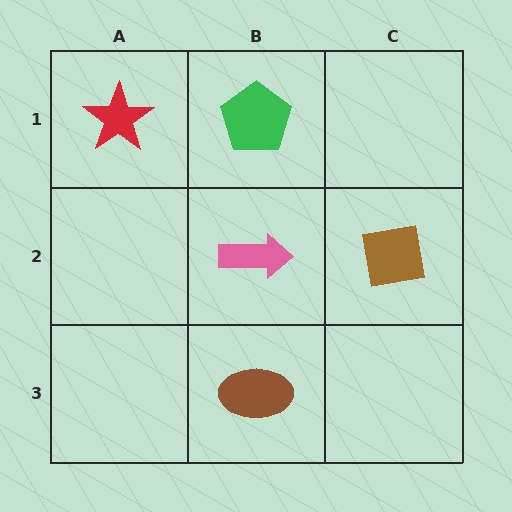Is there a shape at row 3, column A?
No, that cell is empty.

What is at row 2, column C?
A brown square.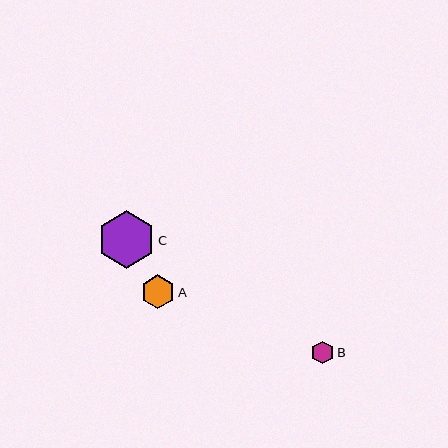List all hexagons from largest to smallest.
From largest to smallest: C, A, B.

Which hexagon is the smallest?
Hexagon B is the smallest with a size of approximately 23 pixels.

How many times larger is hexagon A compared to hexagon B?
Hexagon A is approximately 1.5 times the size of hexagon B.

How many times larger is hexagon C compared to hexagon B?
Hexagon C is approximately 2.5 times the size of hexagon B.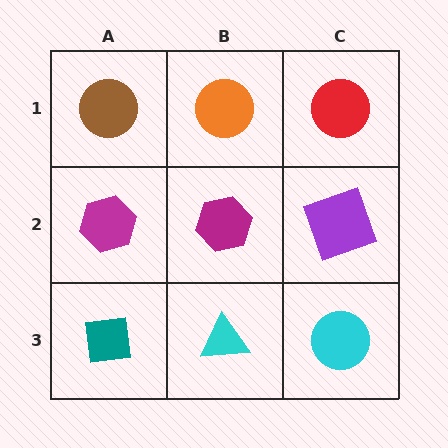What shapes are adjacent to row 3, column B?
A magenta hexagon (row 2, column B), a teal square (row 3, column A), a cyan circle (row 3, column C).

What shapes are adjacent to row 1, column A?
A magenta hexagon (row 2, column A), an orange circle (row 1, column B).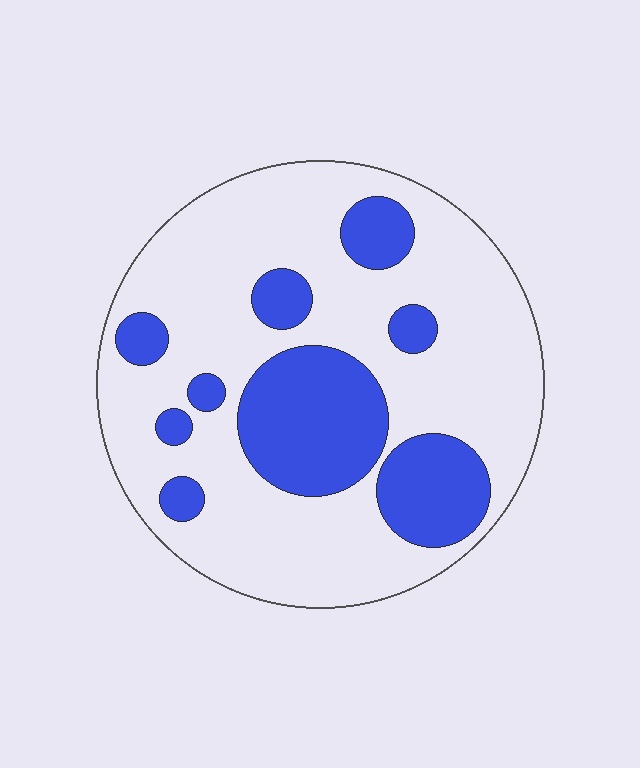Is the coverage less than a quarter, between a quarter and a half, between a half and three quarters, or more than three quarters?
Between a quarter and a half.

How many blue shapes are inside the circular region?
9.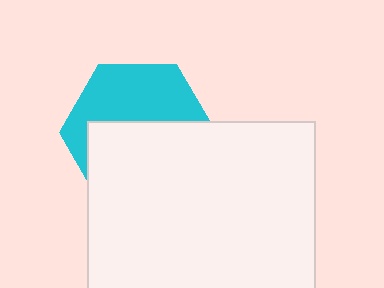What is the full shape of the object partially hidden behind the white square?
The partially hidden object is a cyan hexagon.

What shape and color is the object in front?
The object in front is a white square.